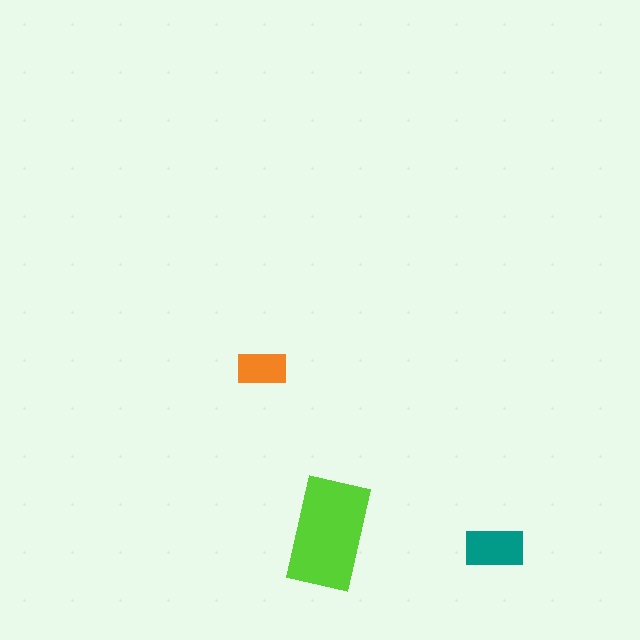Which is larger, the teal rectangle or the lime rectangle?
The lime one.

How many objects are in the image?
There are 3 objects in the image.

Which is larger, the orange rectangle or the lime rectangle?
The lime one.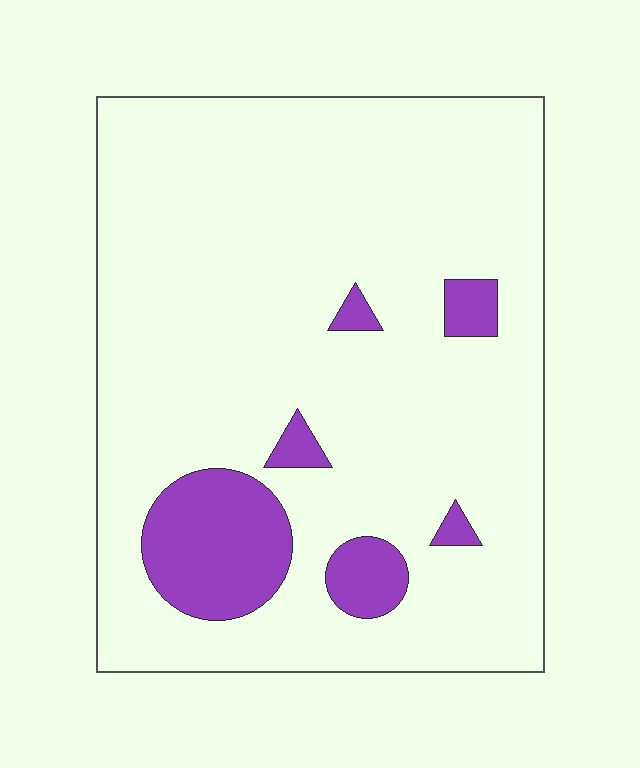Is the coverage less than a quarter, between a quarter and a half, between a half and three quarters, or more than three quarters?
Less than a quarter.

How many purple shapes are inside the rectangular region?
6.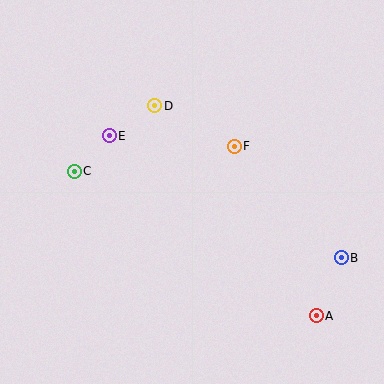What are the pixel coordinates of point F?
Point F is at (234, 146).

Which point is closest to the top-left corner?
Point E is closest to the top-left corner.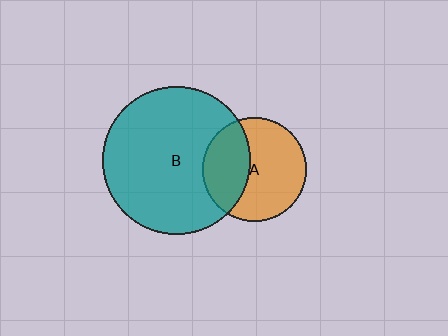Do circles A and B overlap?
Yes.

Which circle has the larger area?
Circle B (teal).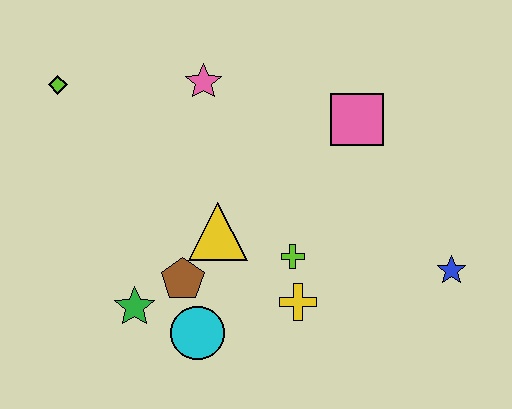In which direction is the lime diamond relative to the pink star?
The lime diamond is to the left of the pink star.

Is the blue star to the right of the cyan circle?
Yes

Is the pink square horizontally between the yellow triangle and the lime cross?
No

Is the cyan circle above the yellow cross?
No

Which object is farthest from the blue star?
The lime diamond is farthest from the blue star.